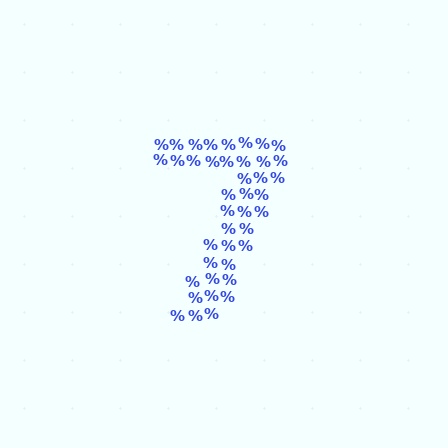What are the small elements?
The small elements are percent signs.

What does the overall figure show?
The overall figure shows the digit 7.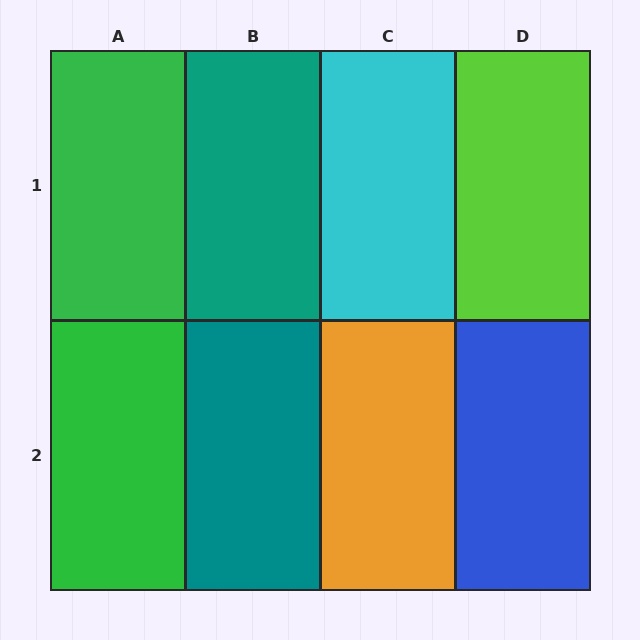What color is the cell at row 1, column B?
Teal.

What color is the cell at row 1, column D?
Lime.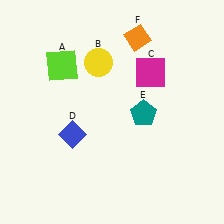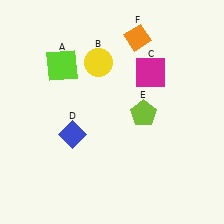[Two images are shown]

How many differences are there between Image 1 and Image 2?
There is 1 difference between the two images.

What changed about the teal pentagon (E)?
In Image 1, E is teal. In Image 2, it changed to lime.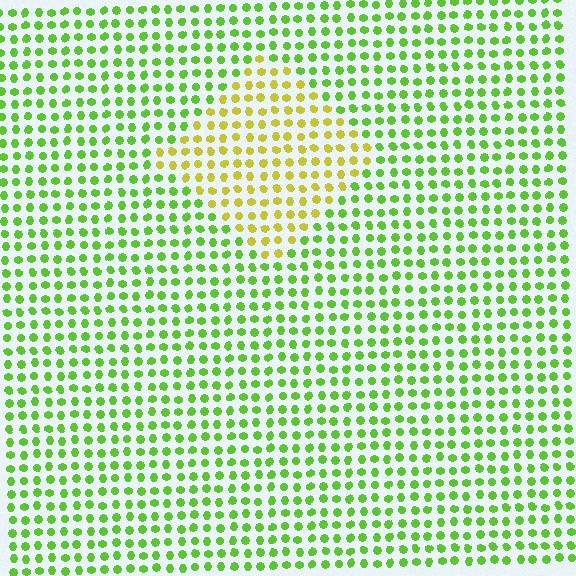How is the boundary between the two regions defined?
The boundary is defined purely by a slight shift in hue (about 43 degrees). Spacing, size, and orientation are identical on both sides.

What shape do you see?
I see a diamond.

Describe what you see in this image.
The image is filled with small lime elements in a uniform arrangement. A diamond-shaped region is visible where the elements are tinted to a slightly different hue, forming a subtle color boundary.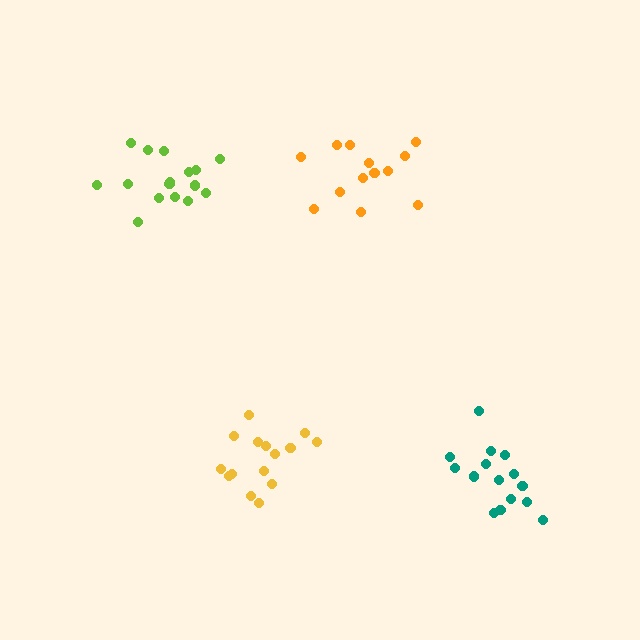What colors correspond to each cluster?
The clusters are colored: lime, orange, teal, yellow.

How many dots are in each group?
Group 1: 16 dots, Group 2: 13 dots, Group 3: 15 dots, Group 4: 15 dots (59 total).